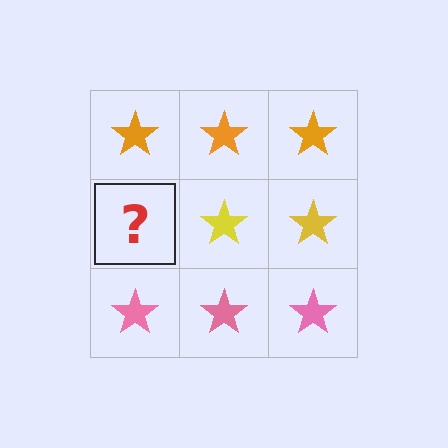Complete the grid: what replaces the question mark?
The question mark should be replaced with a yellow star.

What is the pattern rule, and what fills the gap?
The rule is that each row has a consistent color. The gap should be filled with a yellow star.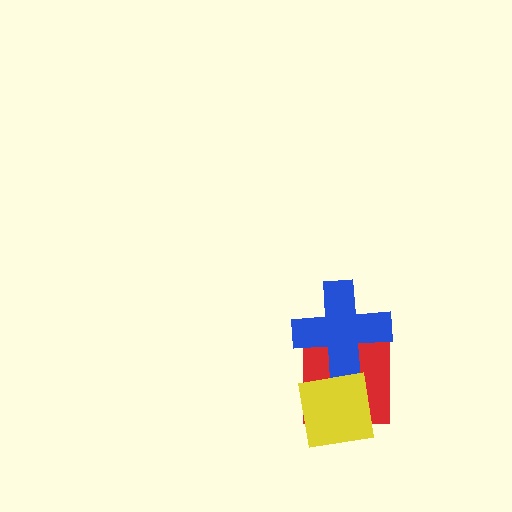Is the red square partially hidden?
Yes, it is partially covered by another shape.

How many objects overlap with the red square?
2 objects overlap with the red square.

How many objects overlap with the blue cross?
1 object overlaps with the blue cross.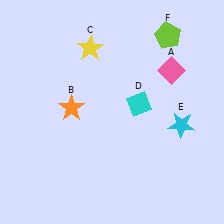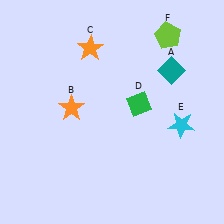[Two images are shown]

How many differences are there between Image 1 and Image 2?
There are 3 differences between the two images.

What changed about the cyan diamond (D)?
In Image 1, D is cyan. In Image 2, it changed to green.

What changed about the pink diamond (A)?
In Image 1, A is pink. In Image 2, it changed to teal.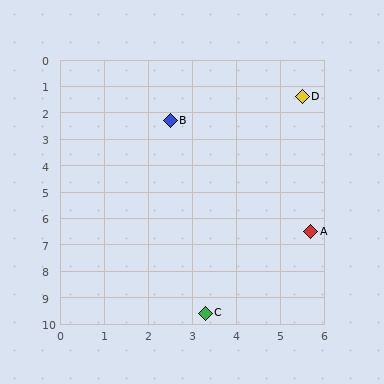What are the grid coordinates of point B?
Point B is at approximately (2.5, 2.3).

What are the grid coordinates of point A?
Point A is at approximately (5.7, 6.5).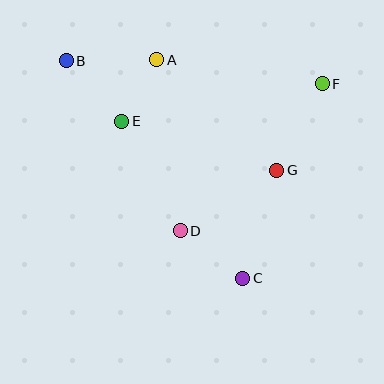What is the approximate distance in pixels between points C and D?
The distance between C and D is approximately 78 pixels.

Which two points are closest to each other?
Points A and E are closest to each other.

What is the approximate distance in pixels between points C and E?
The distance between C and E is approximately 198 pixels.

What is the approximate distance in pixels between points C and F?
The distance between C and F is approximately 210 pixels.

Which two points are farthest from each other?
Points B and C are farthest from each other.